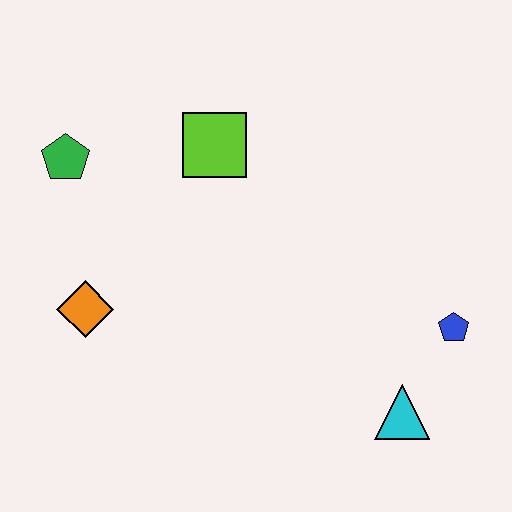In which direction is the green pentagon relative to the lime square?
The green pentagon is to the left of the lime square.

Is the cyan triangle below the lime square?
Yes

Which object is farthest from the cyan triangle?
The green pentagon is farthest from the cyan triangle.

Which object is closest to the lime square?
The green pentagon is closest to the lime square.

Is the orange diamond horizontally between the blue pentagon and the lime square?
No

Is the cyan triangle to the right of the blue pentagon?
No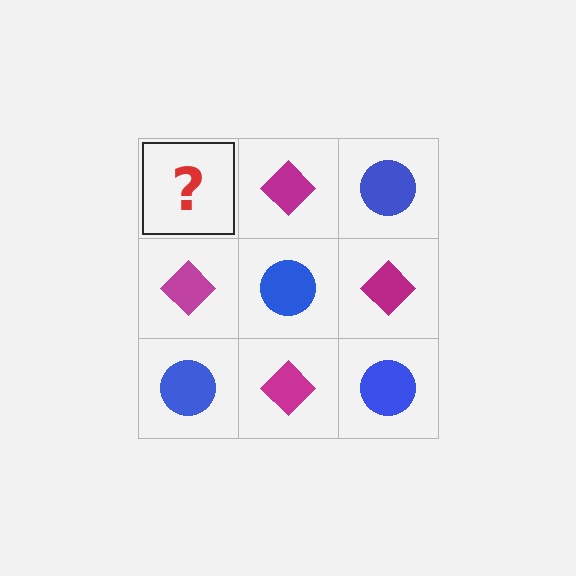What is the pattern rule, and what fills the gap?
The rule is that it alternates blue circle and magenta diamond in a checkerboard pattern. The gap should be filled with a blue circle.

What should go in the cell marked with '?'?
The missing cell should contain a blue circle.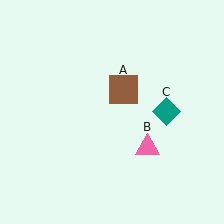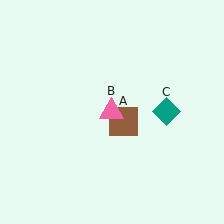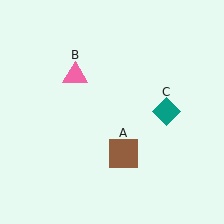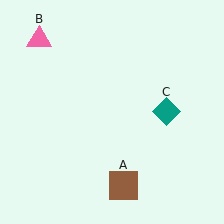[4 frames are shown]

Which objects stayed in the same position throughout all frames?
Teal diamond (object C) remained stationary.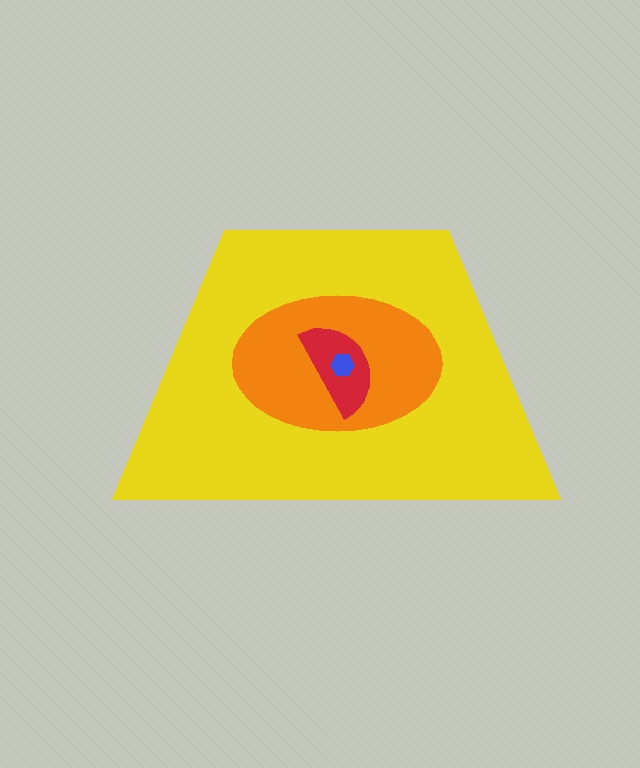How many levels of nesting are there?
4.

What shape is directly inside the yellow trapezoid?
The orange ellipse.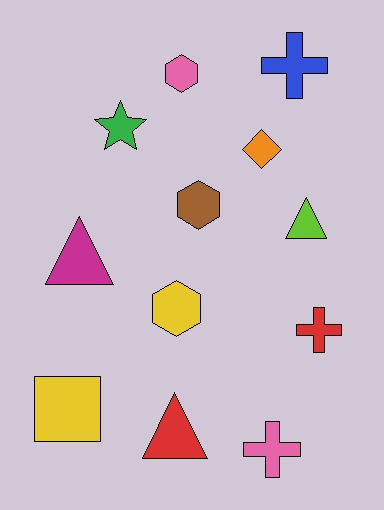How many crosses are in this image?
There are 3 crosses.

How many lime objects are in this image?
There is 1 lime object.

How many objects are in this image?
There are 12 objects.